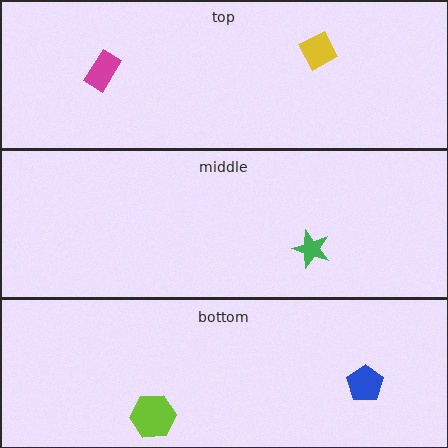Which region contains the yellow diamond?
The top region.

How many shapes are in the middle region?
1.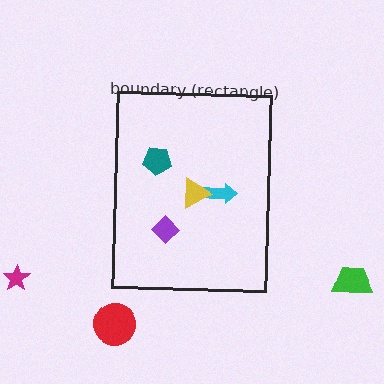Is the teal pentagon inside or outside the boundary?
Inside.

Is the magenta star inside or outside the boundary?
Outside.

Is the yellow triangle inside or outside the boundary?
Inside.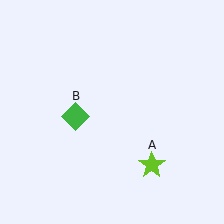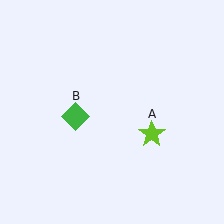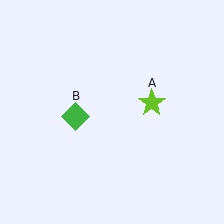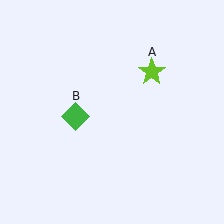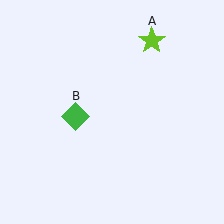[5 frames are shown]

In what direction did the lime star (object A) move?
The lime star (object A) moved up.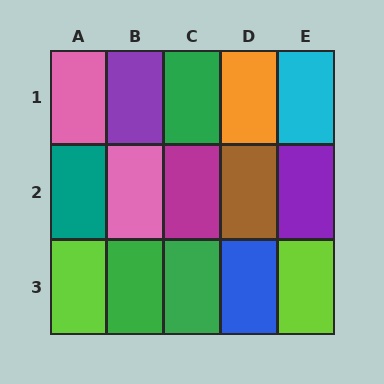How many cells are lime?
2 cells are lime.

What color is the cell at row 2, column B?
Pink.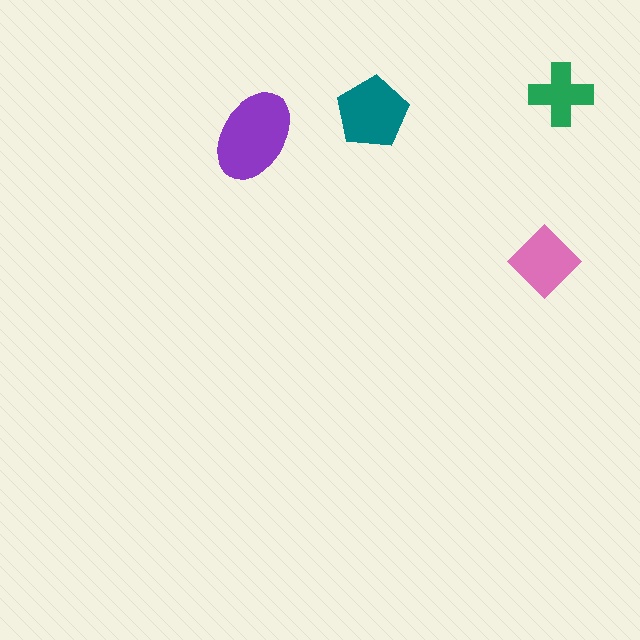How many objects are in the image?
There are 4 objects in the image.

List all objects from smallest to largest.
The green cross, the pink diamond, the teal pentagon, the purple ellipse.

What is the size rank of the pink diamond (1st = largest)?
3rd.